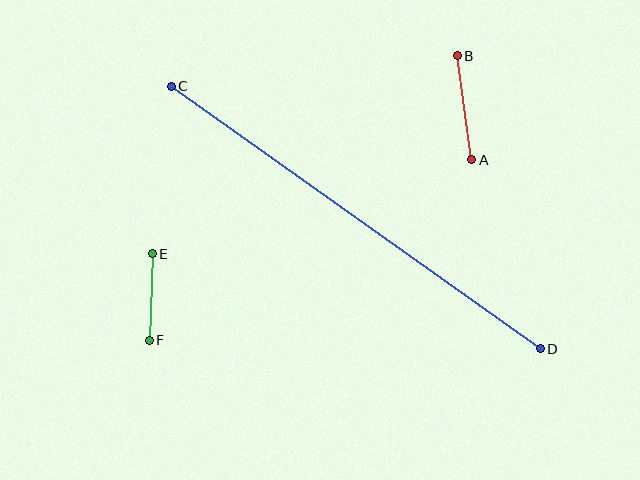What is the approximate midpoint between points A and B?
The midpoint is at approximately (465, 108) pixels.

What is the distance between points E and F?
The distance is approximately 87 pixels.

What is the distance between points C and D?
The distance is approximately 453 pixels.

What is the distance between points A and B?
The distance is approximately 105 pixels.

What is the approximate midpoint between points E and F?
The midpoint is at approximately (151, 297) pixels.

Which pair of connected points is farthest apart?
Points C and D are farthest apart.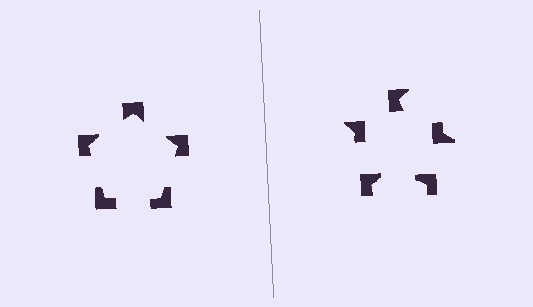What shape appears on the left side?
An illusory pentagon.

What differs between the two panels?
The notched squares are positioned identically on both sides; only the wedge orientations differ. On the left they align to a pentagon; on the right they are misaligned.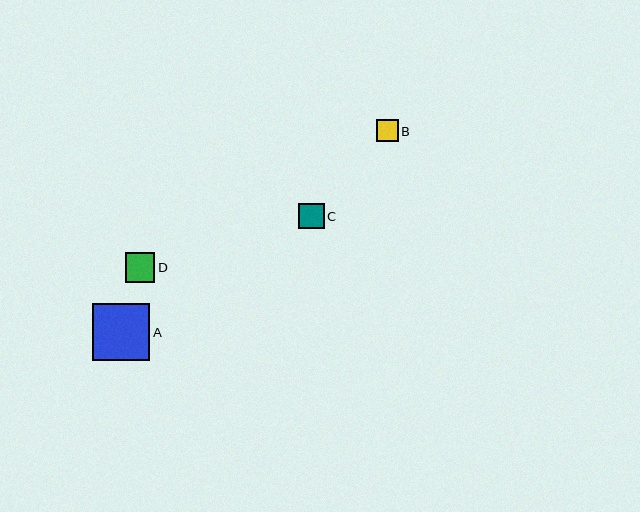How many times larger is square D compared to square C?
Square D is approximately 1.2 times the size of square C.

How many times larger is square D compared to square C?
Square D is approximately 1.2 times the size of square C.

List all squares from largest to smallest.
From largest to smallest: A, D, C, B.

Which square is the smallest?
Square B is the smallest with a size of approximately 22 pixels.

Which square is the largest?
Square A is the largest with a size of approximately 57 pixels.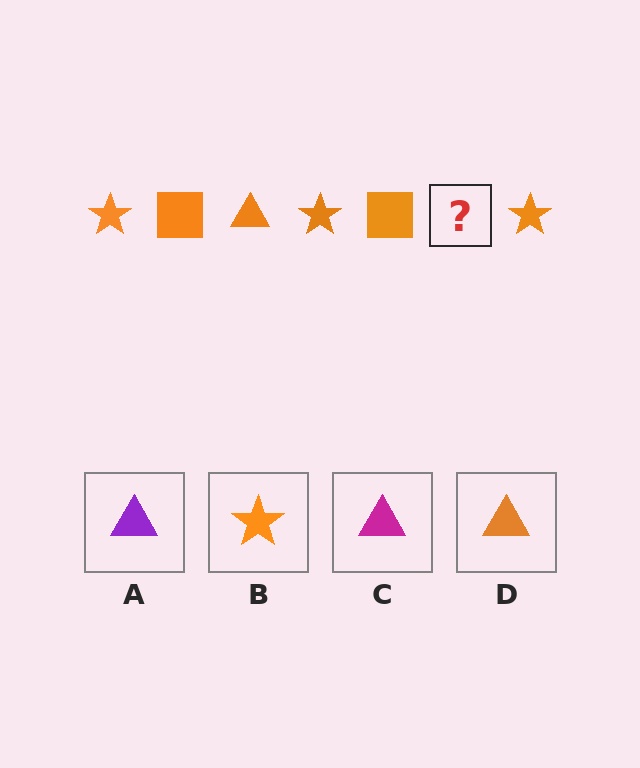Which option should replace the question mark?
Option D.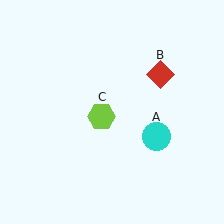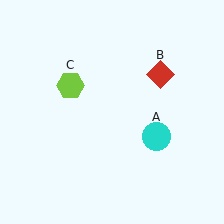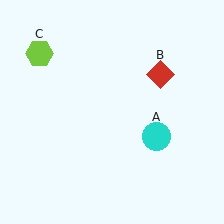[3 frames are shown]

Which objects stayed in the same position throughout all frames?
Cyan circle (object A) and red diamond (object B) remained stationary.